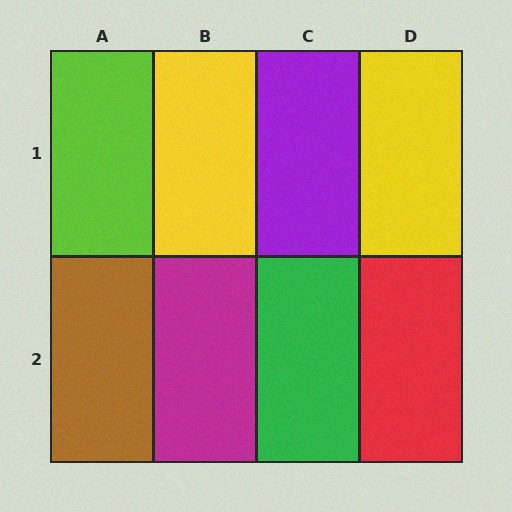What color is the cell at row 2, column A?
Brown.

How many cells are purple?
1 cell is purple.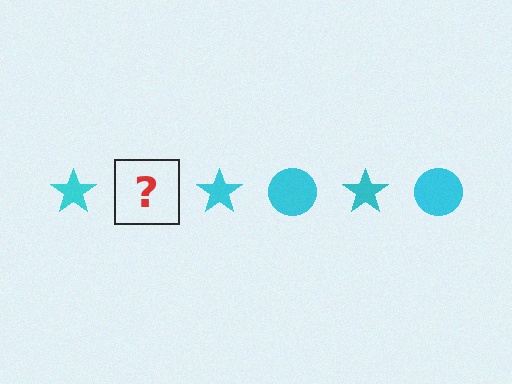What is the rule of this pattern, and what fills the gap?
The rule is that the pattern cycles through star, circle shapes in cyan. The gap should be filled with a cyan circle.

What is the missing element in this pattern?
The missing element is a cyan circle.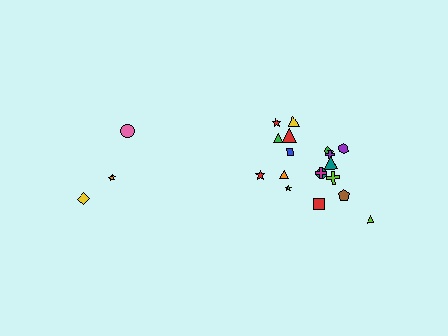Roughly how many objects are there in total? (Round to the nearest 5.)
Roughly 20 objects in total.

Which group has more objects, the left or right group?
The right group.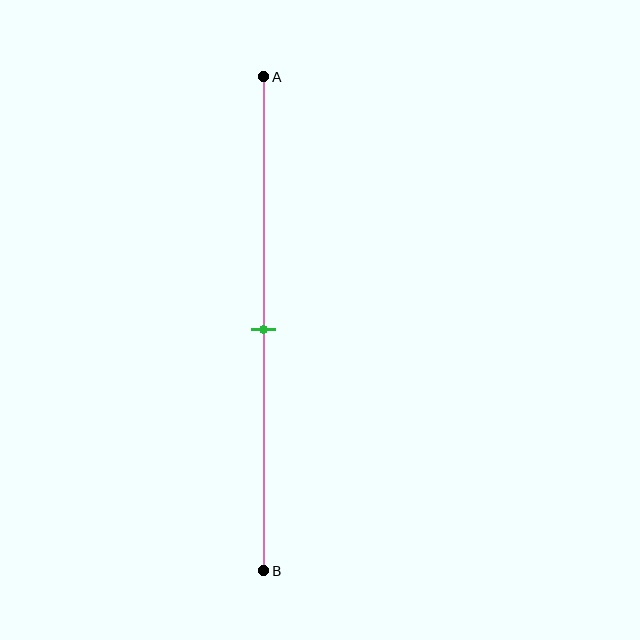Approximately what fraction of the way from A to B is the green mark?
The green mark is approximately 50% of the way from A to B.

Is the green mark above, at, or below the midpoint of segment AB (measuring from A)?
The green mark is approximately at the midpoint of segment AB.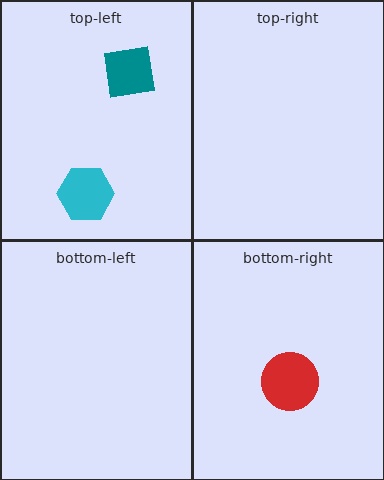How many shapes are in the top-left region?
2.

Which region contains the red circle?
The bottom-right region.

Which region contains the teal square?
The top-left region.